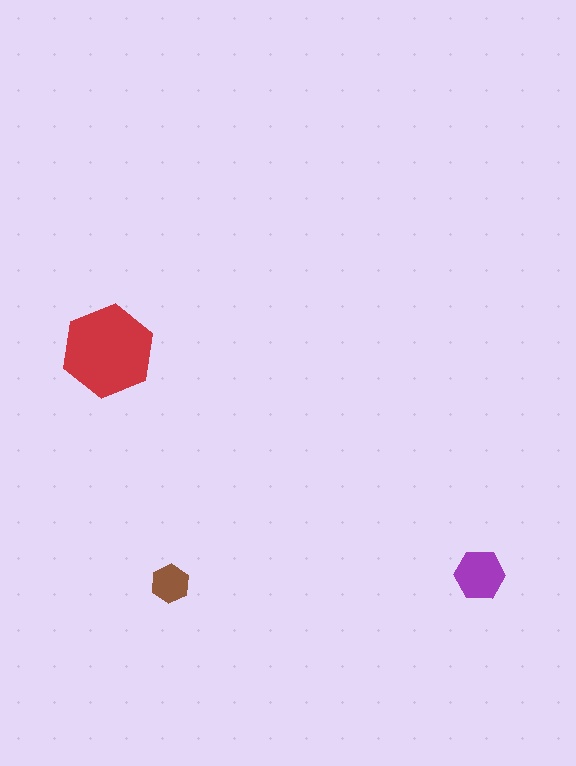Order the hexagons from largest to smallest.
the red one, the purple one, the brown one.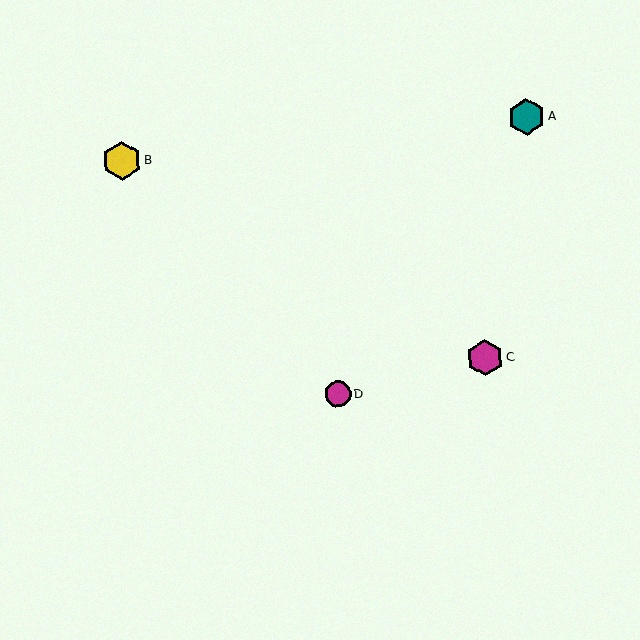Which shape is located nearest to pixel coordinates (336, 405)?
The magenta circle (labeled D) at (338, 394) is nearest to that location.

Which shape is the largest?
The yellow hexagon (labeled B) is the largest.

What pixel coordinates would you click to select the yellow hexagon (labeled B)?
Click at (122, 161) to select the yellow hexagon B.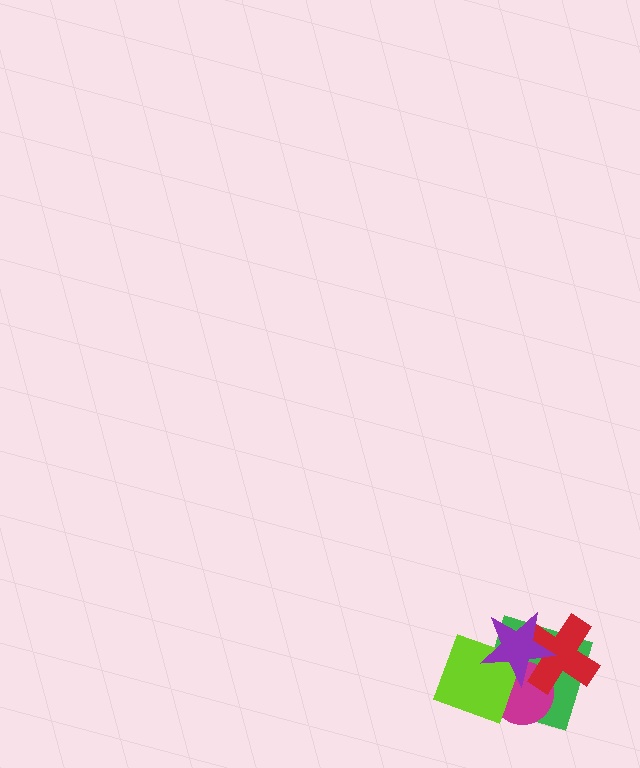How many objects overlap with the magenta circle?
4 objects overlap with the magenta circle.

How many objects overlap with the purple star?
4 objects overlap with the purple star.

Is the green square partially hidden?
Yes, it is partially covered by another shape.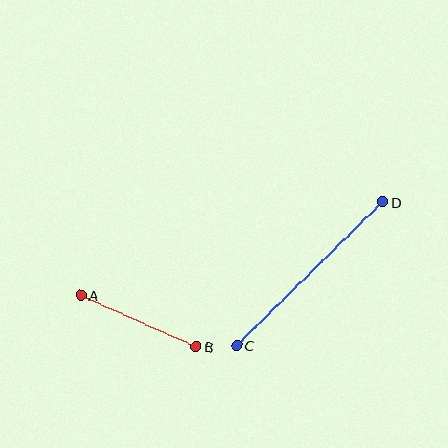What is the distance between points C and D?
The distance is approximately 205 pixels.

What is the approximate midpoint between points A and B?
The midpoint is at approximately (138, 321) pixels.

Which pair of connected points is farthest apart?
Points C and D are farthest apart.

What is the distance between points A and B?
The distance is approximately 126 pixels.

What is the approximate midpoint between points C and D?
The midpoint is at approximately (310, 274) pixels.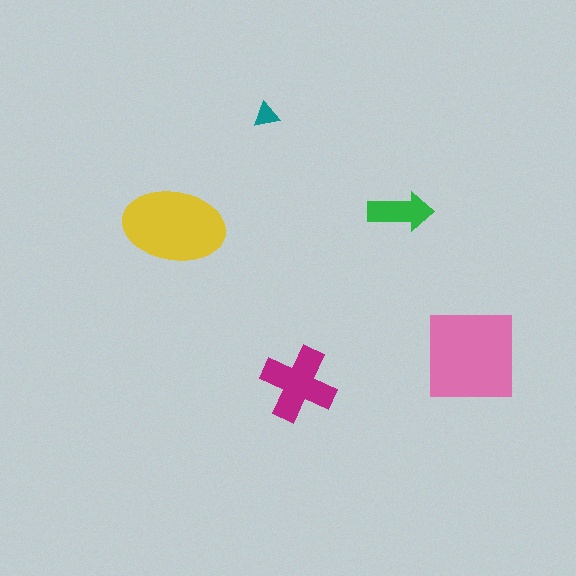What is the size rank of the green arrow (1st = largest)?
4th.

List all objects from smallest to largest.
The teal triangle, the green arrow, the magenta cross, the yellow ellipse, the pink square.